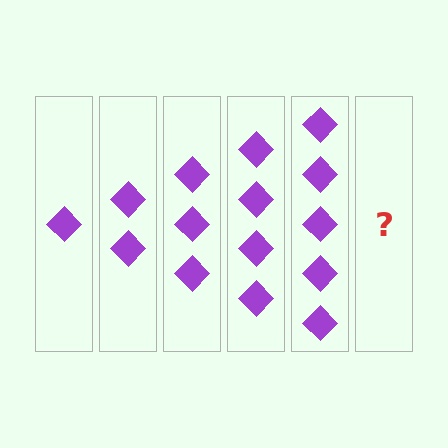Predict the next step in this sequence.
The next step is 6 diamonds.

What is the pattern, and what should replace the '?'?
The pattern is that each step adds one more diamond. The '?' should be 6 diamonds.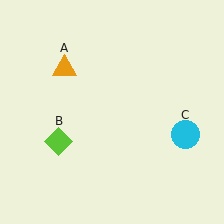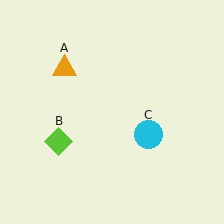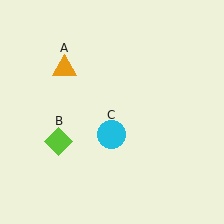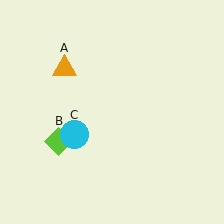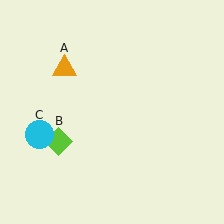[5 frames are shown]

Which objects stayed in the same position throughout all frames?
Orange triangle (object A) and lime diamond (object B) remained stationary.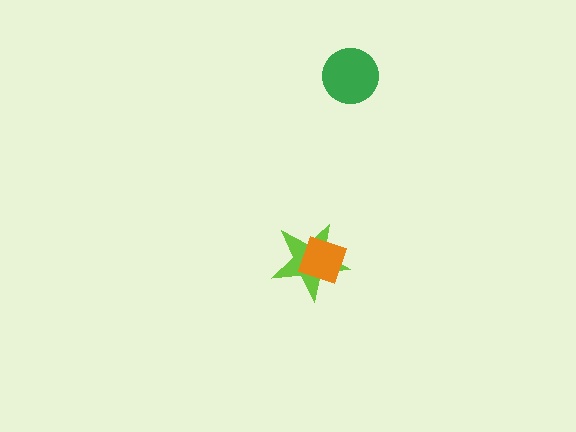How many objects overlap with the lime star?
1 object overlaps with the lime star.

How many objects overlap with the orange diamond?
1 object overlaps with the orange diamond.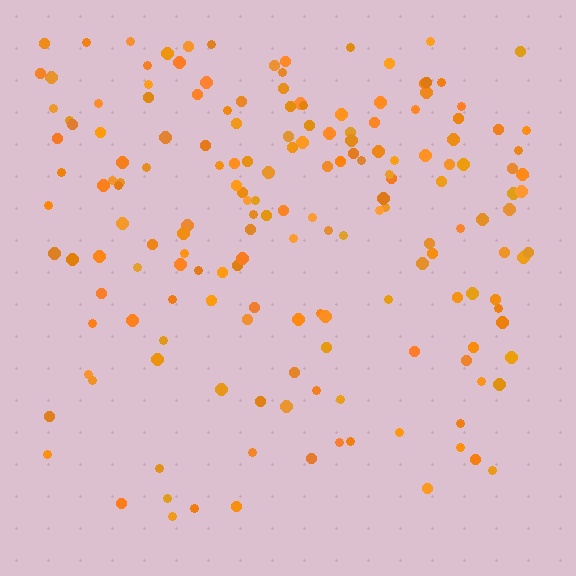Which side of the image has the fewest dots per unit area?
The bottom.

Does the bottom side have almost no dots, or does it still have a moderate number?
Still a moderate number, just noticeably fewer than the top.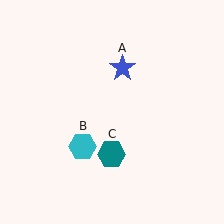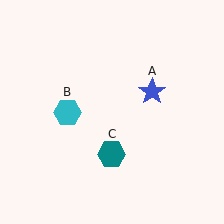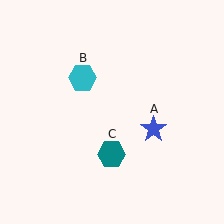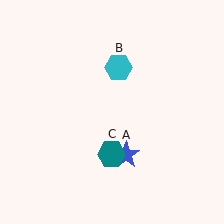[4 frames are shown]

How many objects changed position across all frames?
2 objects changed position: blue star (object A), cyan hexagon (object B).